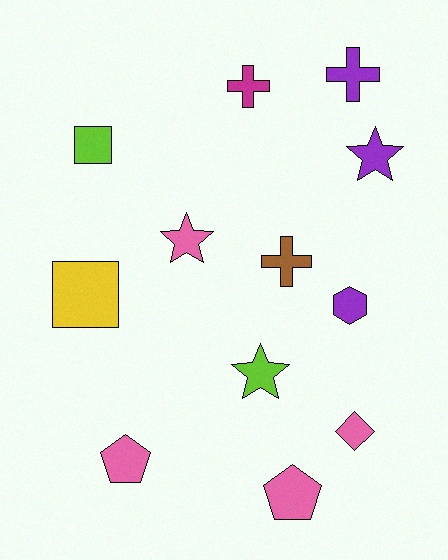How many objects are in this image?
There are 12 objects.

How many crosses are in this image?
There are 3 crosses.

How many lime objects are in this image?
There are 2 lime objects.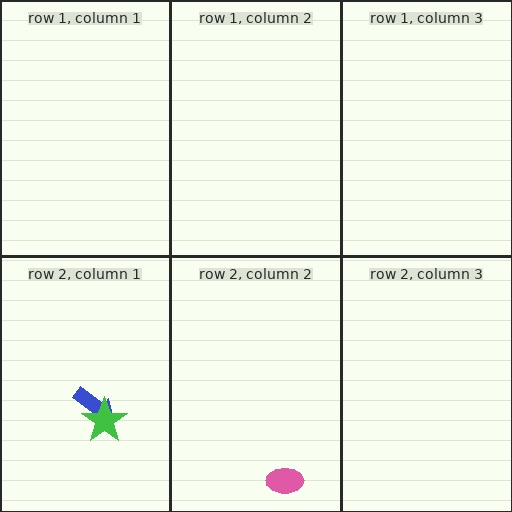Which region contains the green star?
The row 2, column 1 region.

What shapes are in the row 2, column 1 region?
The blue arrow, the green star.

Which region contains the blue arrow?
The row 2, column 1 region.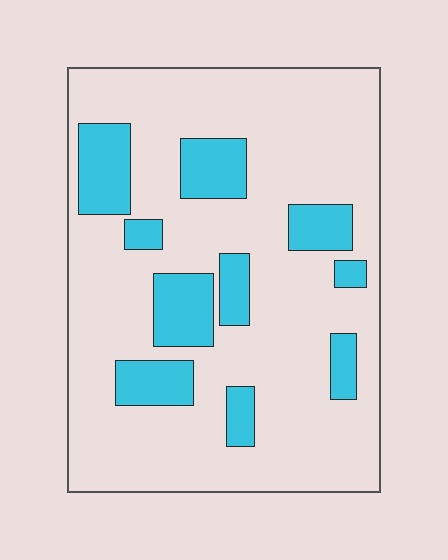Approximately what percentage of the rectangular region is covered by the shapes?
Approximately 20%.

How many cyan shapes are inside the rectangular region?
10.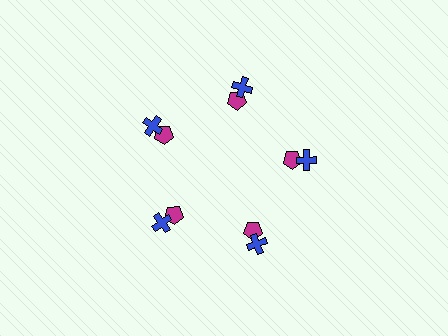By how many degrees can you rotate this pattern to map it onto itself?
The pattern maps onto itself every 72 degrees of rotation.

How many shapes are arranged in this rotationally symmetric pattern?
There are 10 shapes, arranged in 5 groups of 2.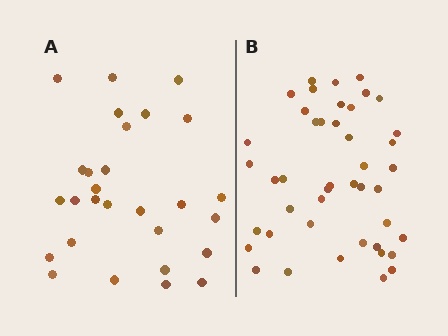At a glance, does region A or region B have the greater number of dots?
Region B (the right region) has more dots.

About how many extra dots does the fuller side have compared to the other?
Region B has approximately 15 more dots than region A.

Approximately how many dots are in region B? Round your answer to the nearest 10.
About 40 dots. (The exact count is 44, which rounds to 40.)